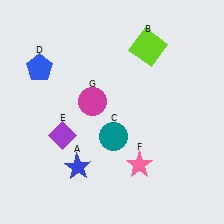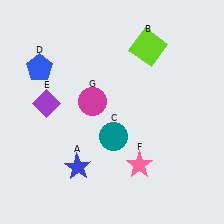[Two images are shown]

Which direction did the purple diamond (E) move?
The purple diamond (E) moved up.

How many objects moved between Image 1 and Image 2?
1 object moved between the two images.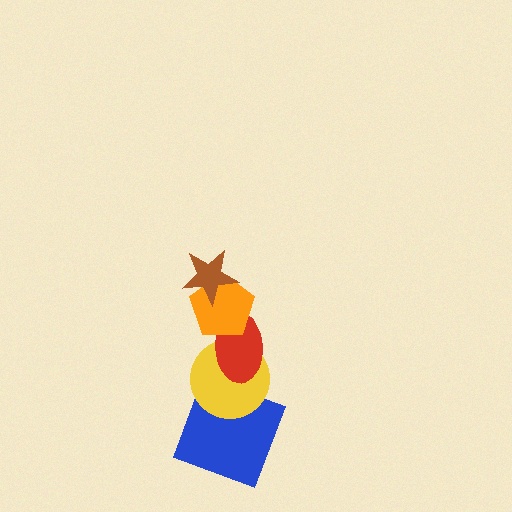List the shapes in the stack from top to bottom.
From top to bottom: the brown star, the orange pentagon, the red ellipse, the yellow circle, the blue square.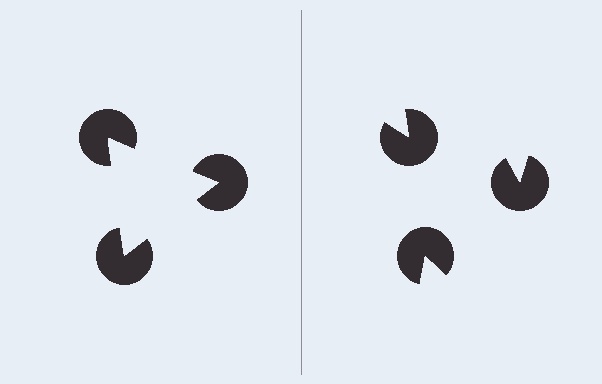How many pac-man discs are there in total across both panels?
6 — 3 on each side.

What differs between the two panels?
The pac-man discs are positioned identically on both sides; only the wedge orientations differ. On the left they align to a triangle; on the right they are misaligned.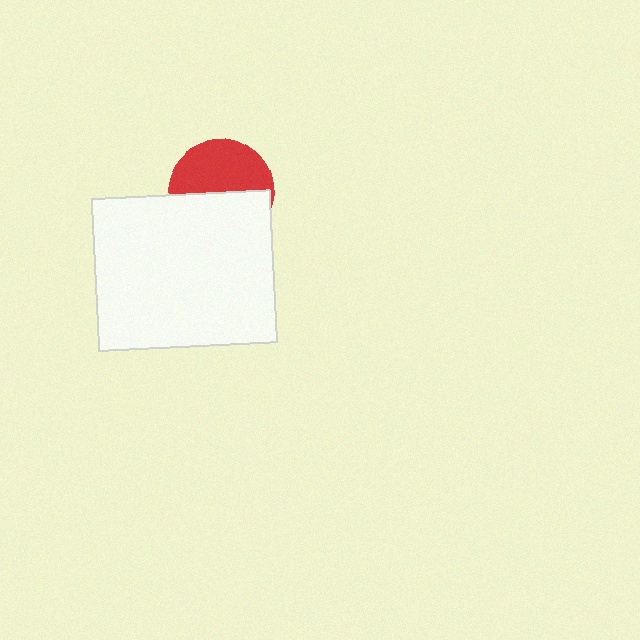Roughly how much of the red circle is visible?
About half of it is visible (roughly 51%).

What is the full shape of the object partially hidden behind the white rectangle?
The partially hidden object is a red circle.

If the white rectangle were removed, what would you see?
You would see the complete red circle.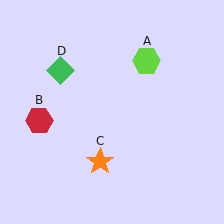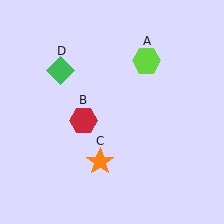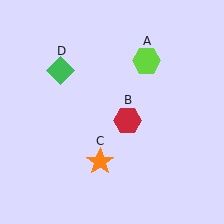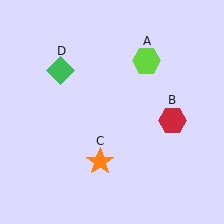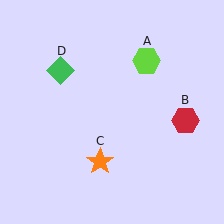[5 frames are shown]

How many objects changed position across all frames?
1 object changed position: red hexagon (object B).